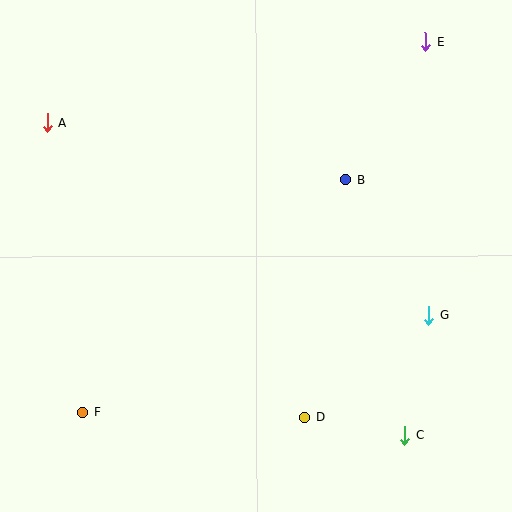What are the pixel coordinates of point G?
Point G is at (429, 315).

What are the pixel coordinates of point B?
Point B is at (345, 180).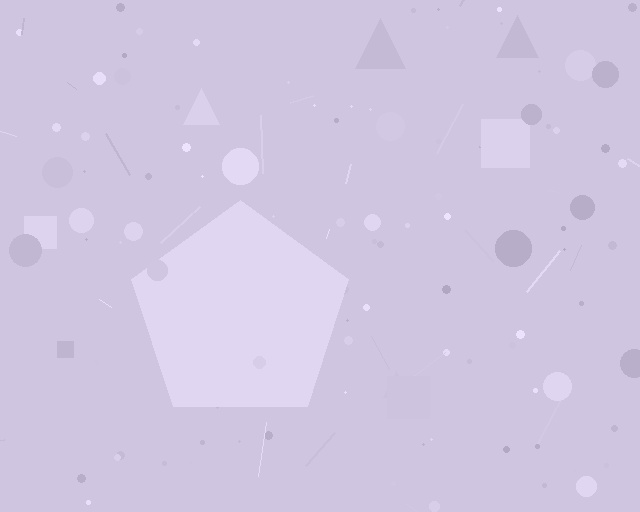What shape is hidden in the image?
A pentagon is hidden in the image.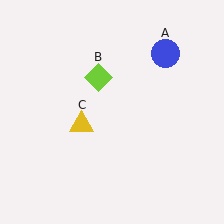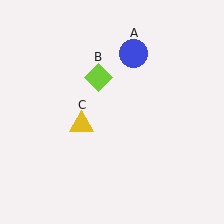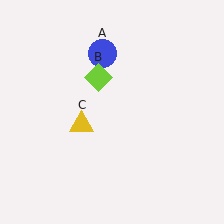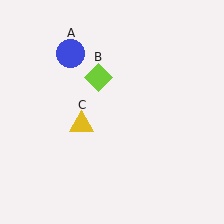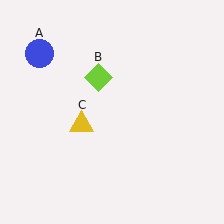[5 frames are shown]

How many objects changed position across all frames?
1 object changed position: blue circle (object A).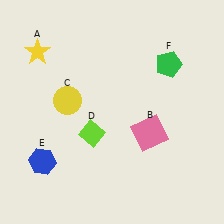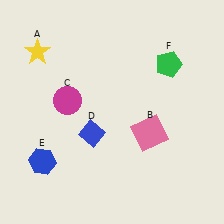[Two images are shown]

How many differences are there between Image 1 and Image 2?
There are 2 differences between the two images.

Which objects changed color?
C changed from yellow to magenta. D changed from lime to blue.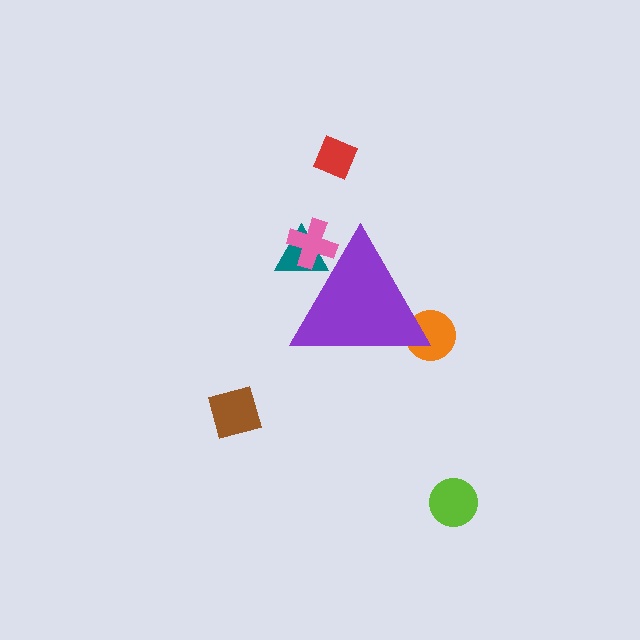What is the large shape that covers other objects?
A purple triangle.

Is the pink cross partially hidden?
Yes, the pink cross is partially hidden behind the purple triangle.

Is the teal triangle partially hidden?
Yes, the teal triangle is partially hidden behind the purple triangle.